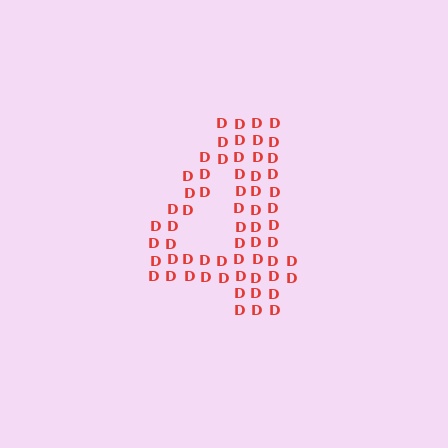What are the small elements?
The small elements are letter D's.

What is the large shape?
The large shape is the digit 4.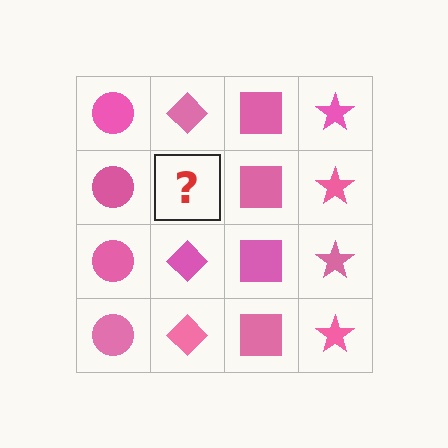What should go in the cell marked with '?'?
The missing cell should contain a pink diamond.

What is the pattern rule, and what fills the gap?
The rule is that each column has a consistent shape. The gap should be filled with a pink diamond.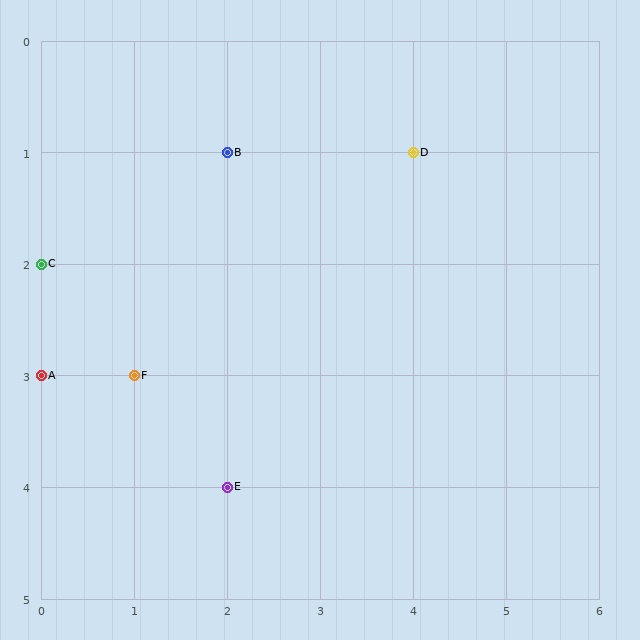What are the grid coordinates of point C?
Point C is at grid coordinates (0, 2).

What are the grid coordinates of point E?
Point E is at grid coordinates (2, 4).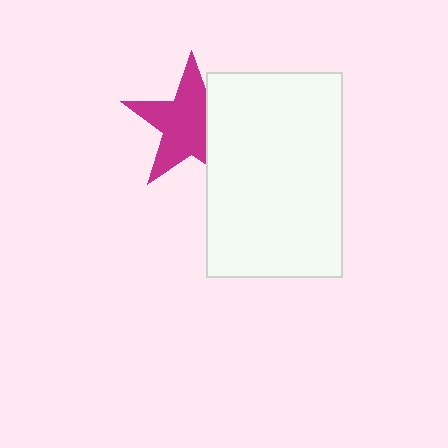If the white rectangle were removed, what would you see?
You would see the complete magenta star.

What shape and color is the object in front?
The object in front is a white rectangle.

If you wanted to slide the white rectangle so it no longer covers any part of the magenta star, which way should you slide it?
Slide it right — that is the most direct way to separate the two shapes.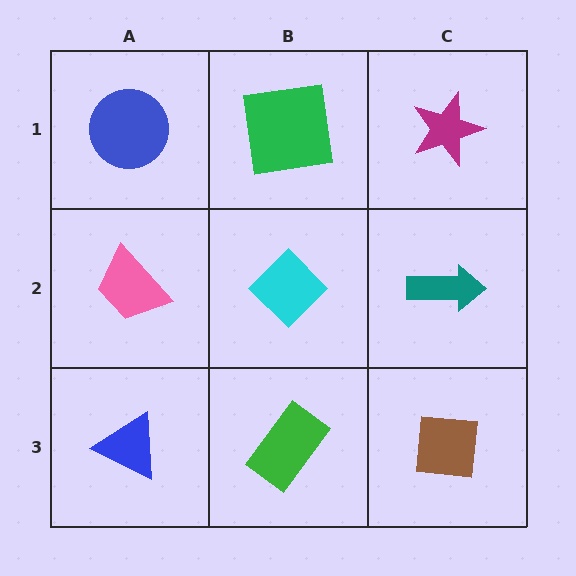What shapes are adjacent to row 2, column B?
A green square (row 1, column B), a green rectangle (row 3, column B), a pink trapezoid (row 2, column A), a teal arrow (row 2, column C).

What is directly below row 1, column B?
A cyan diamond.